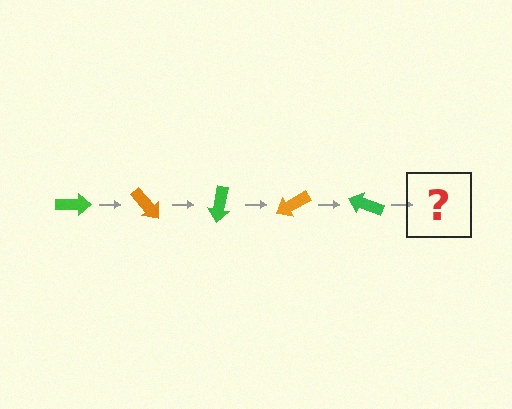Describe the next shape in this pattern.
It should be an orange arrow, rotated 250 degrees from the start.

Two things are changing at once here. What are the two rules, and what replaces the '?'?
The two rules are that it rotates 50 degrees each step and the color cycles through green and orange. The '?' should be an orange arrow, rotated 250 degrees from the start.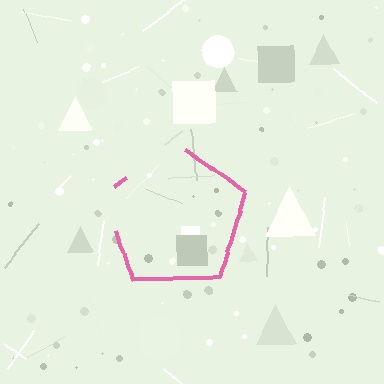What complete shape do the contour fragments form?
The contour fragments form a pentagon.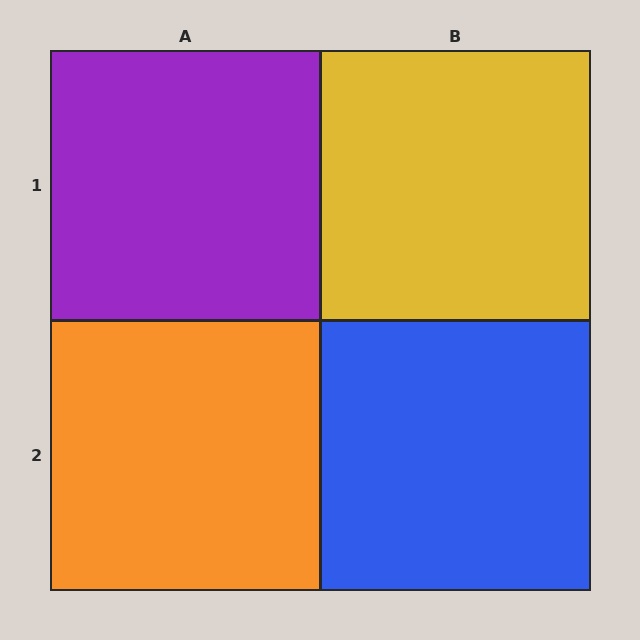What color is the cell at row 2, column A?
Orange.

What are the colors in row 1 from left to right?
Purple, yellow.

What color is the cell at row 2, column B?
Blue.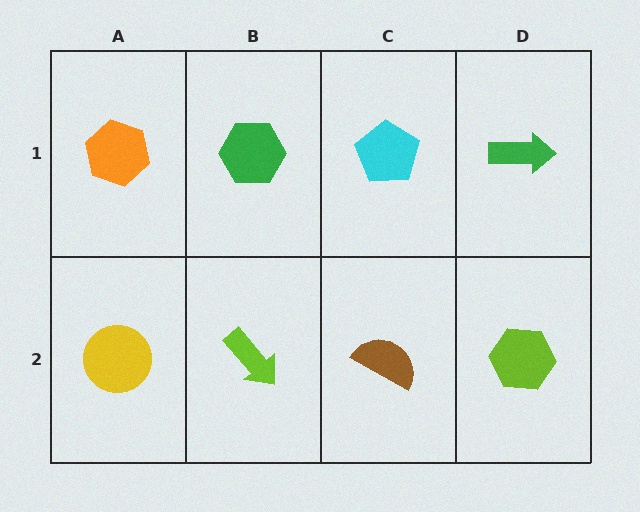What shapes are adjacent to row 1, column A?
A yellow circle (row 2, column A), a green hexagon (row 1, column B).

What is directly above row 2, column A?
An orange hexagon.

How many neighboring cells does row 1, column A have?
2.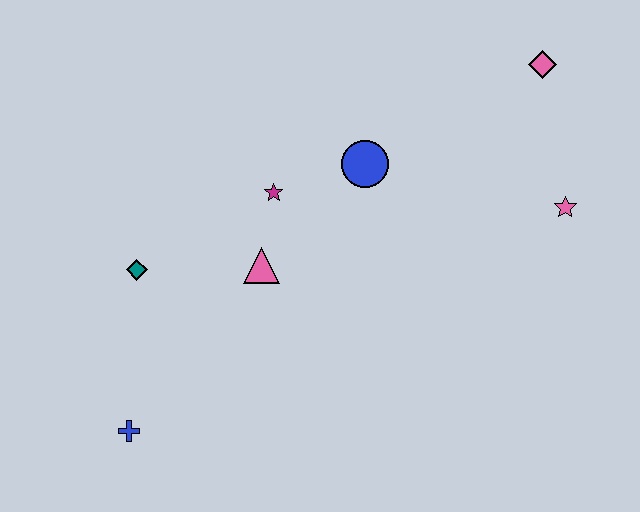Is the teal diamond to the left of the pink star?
Yes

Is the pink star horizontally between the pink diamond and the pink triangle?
No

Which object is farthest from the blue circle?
The blue cross is farthest from the blue circle.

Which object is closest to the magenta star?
The pink triangle is closest to the magenta star.